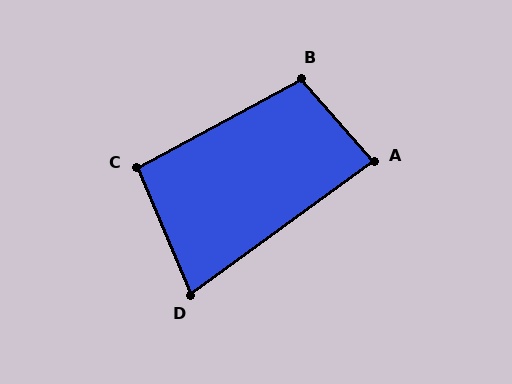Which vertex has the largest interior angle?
B, at approximately 103 degrees.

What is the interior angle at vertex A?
Approximately 85 degrees (acute).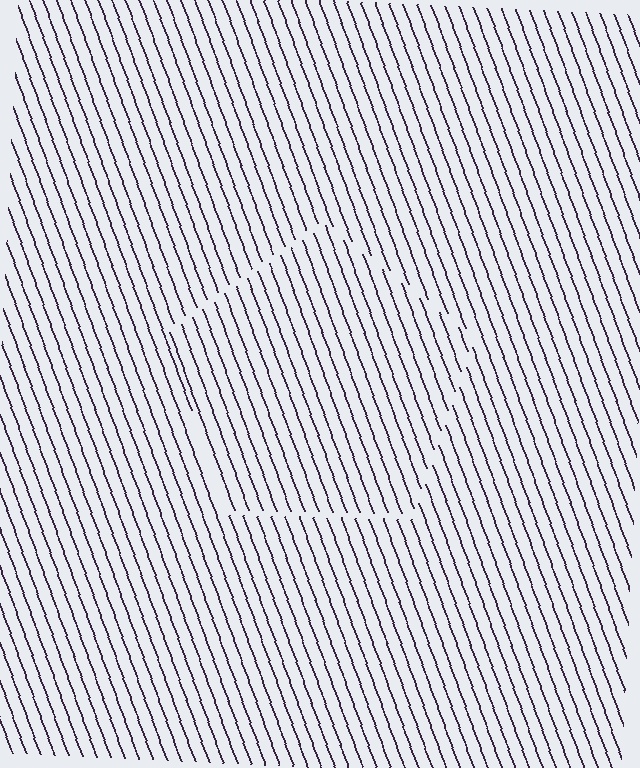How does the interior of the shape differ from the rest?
The interior of the shape contains the same grating, shifted by half a period — the contour is defined by the phase discontinuity where line-ends from the inner and outer gratings abut.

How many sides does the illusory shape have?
5 sides — the line-ends trace a pentagon.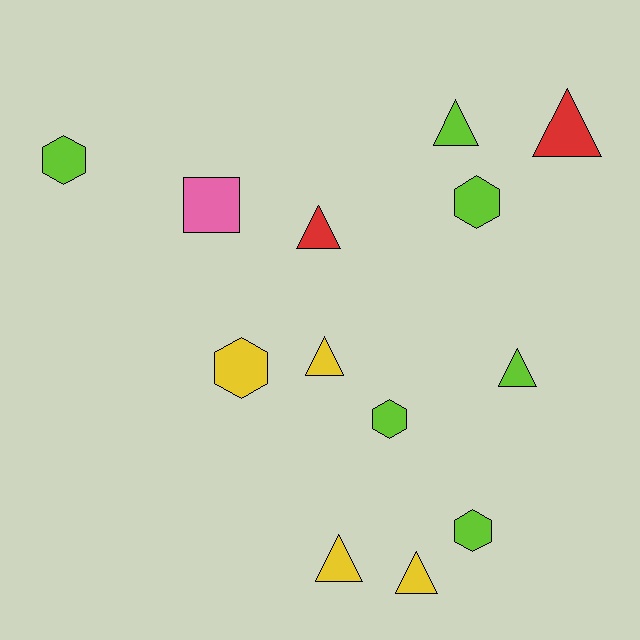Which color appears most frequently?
Lime, with 6 objects.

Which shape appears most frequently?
Triangle, with 7 objects.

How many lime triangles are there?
There are 2 lime triangles.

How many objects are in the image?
There are 13 objects.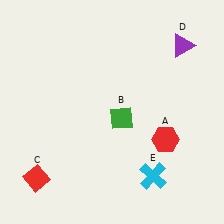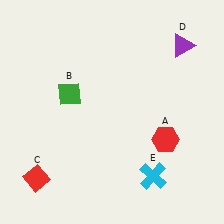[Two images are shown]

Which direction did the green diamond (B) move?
The green diamond (B) moved left.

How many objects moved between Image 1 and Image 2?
1 object moved between the two images.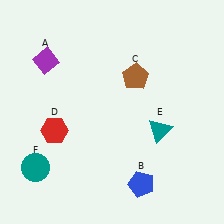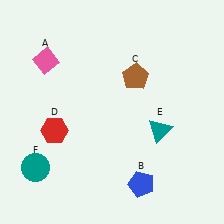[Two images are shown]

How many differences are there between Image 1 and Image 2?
There is 1 difference between the two images.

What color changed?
The diamond (A) changed from purple in Image 1 to pink in Image 2.